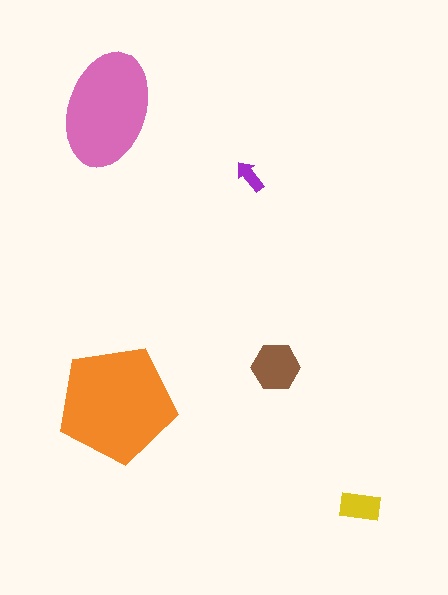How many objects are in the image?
There are 5 objects in the image.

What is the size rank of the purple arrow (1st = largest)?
5th.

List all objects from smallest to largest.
The purple arrow, the yellow rectangle, the brown hexagon, the pink ellipse, the orange pentagon.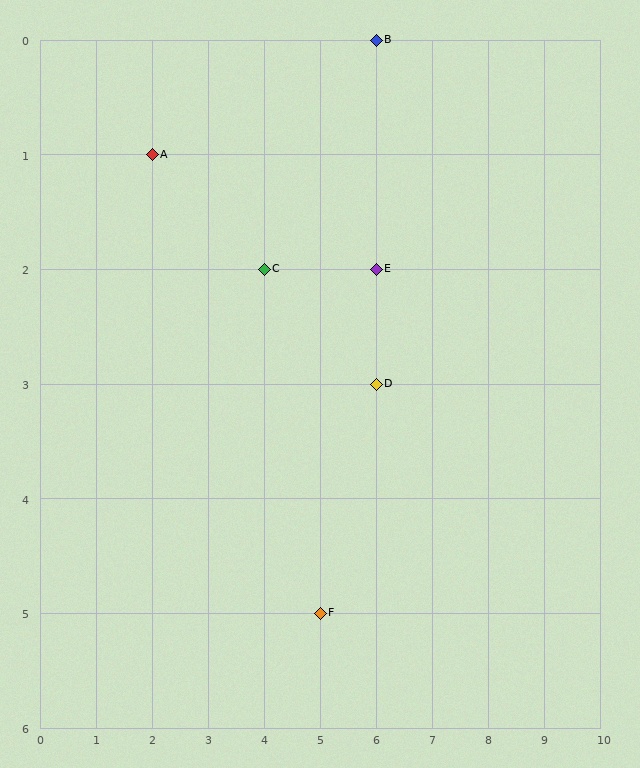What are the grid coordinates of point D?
Point D is at grid coordinates (6, 3).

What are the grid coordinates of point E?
Point E is at grid coordinates (6, 2).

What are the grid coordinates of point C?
Point C is at grid coordinates (4, 2).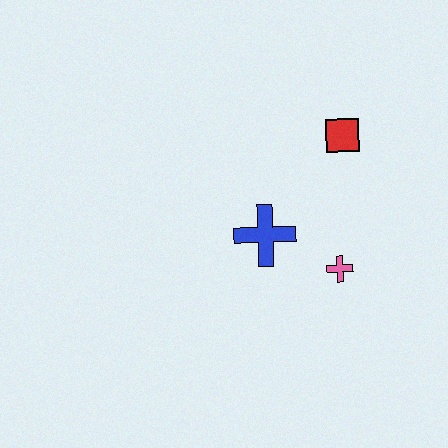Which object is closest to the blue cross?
The pink cross is closest to the blue cross.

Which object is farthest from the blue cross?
The red square is farthest from the blue cross.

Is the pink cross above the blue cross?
No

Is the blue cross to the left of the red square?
Yes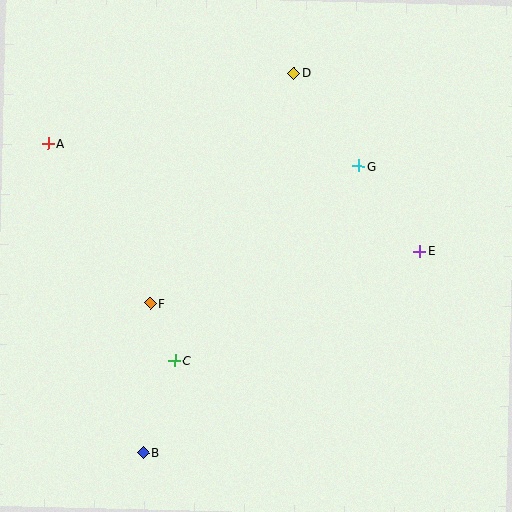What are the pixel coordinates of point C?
Point C is at (175, 361).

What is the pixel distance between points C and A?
The distance between C and A is 251 pixels.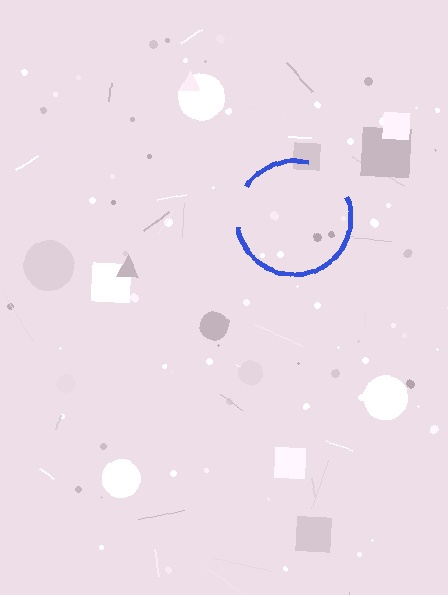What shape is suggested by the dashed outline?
The dashed outline suggests a circle.